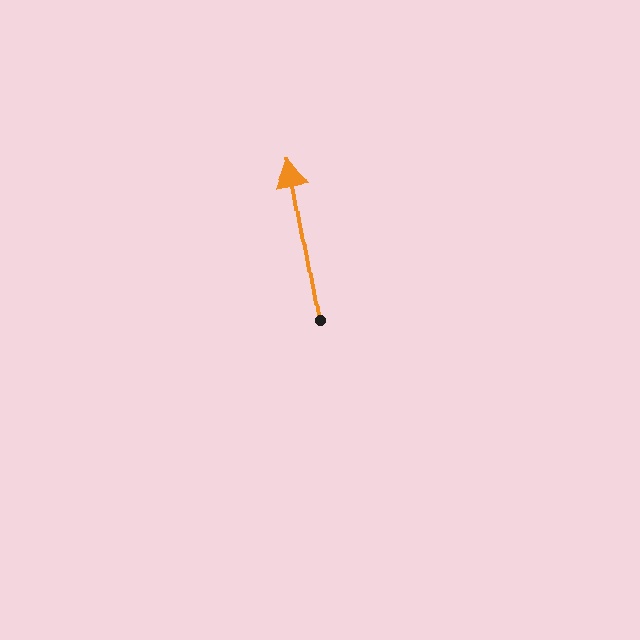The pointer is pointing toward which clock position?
Roughly 12 o'clock.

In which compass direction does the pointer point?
North.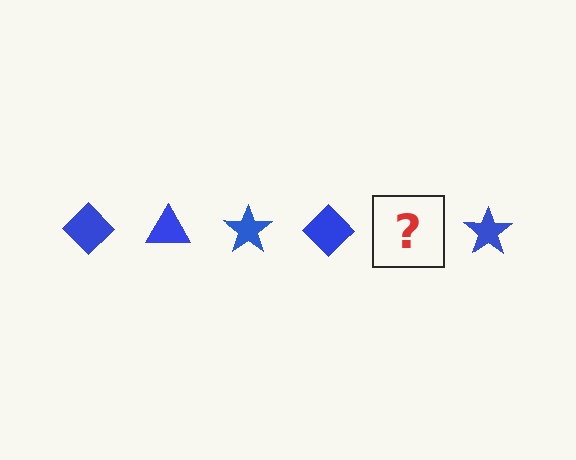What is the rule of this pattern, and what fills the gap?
The rule is that the pattern cycles through diamond, triangle, star shapes in blue. The gap should be filled with a blue triangle.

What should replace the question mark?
The question mark should be replaced with a blue triangle.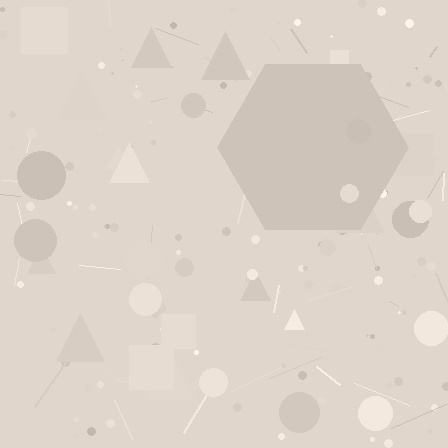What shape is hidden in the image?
A hexagon is hidden in the image.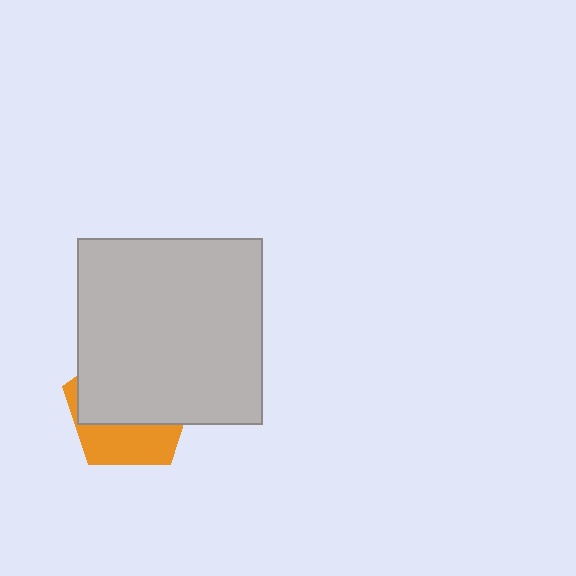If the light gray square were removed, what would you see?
You would see the complete orange pentagon.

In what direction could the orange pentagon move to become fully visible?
The orange pentagon could move down. That would shift it out from behind the light gray square entirely.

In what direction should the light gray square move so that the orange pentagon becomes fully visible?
The light gray square should move up. That is the shortest direction to clear the overlap and leave the orange pentagon fully visible.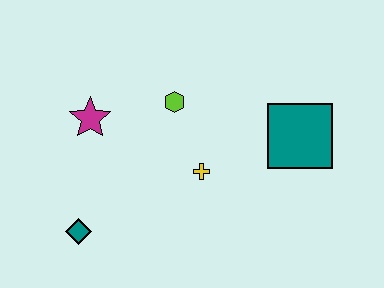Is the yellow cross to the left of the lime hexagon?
No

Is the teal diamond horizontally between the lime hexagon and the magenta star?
No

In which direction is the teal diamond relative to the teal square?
The teal diamond is to the left of the teal square.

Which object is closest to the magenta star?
The lime hexagon is closest to the magenta star.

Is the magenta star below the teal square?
No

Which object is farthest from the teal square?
The teal diamond is farthest from the teal square.